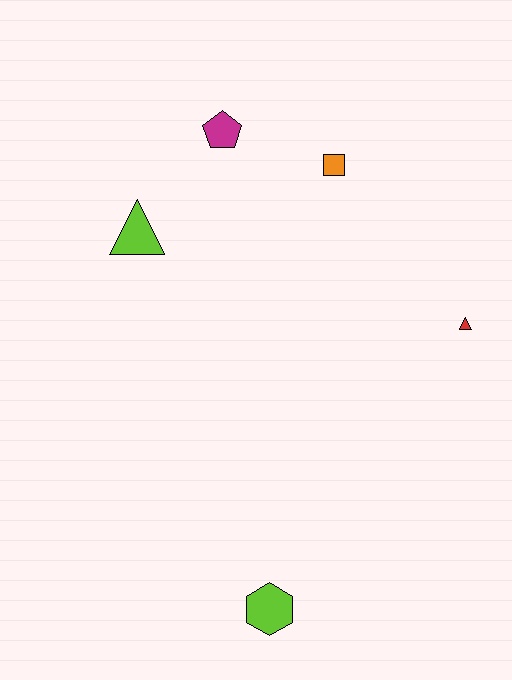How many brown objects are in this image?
There are no brown objects.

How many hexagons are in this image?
There is 1 hexagon.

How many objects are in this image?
There are 5 objects.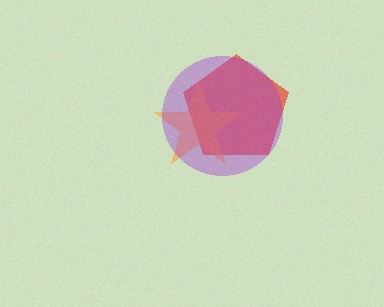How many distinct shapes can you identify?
There are 3 distinct shapes: a red pentagon, an orange star, a purple circle.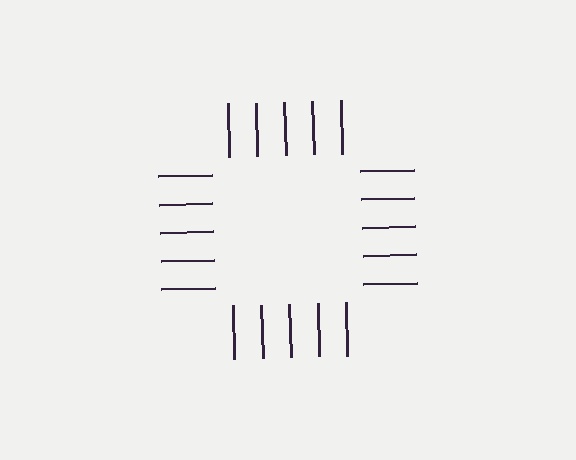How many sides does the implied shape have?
4 sides — the line-ends trace a square.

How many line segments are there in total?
20 — 5 along each of the 4 edges.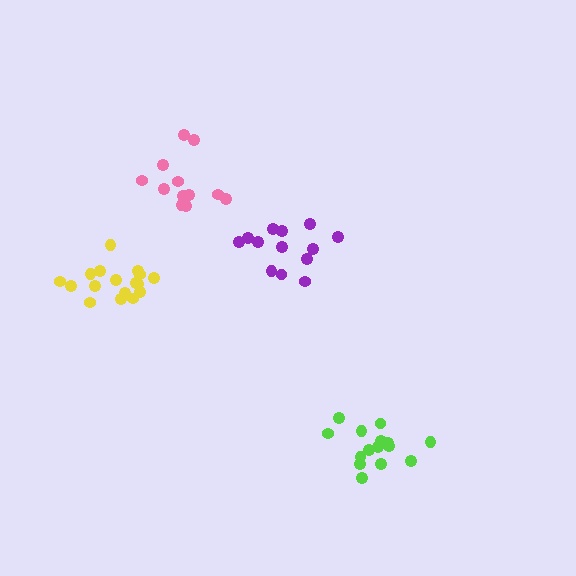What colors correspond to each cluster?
The clusters are colored: pink, purple, lime, yellow.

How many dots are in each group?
Group 1: 12 dots, Group 2: 13 dots, Group 3: 15 dots, Group 4: 17 dots (57 total).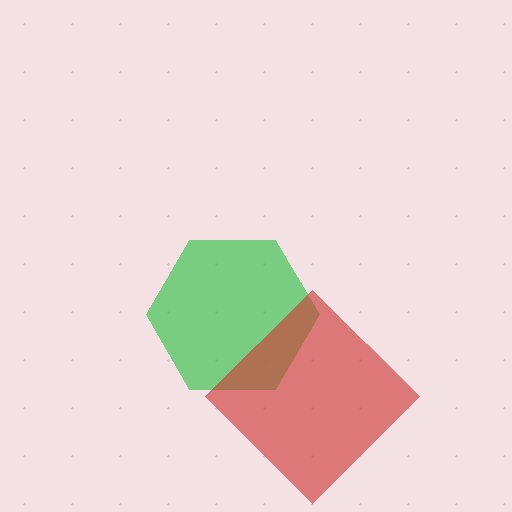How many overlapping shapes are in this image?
There are 2 overlapping shapes in the image.